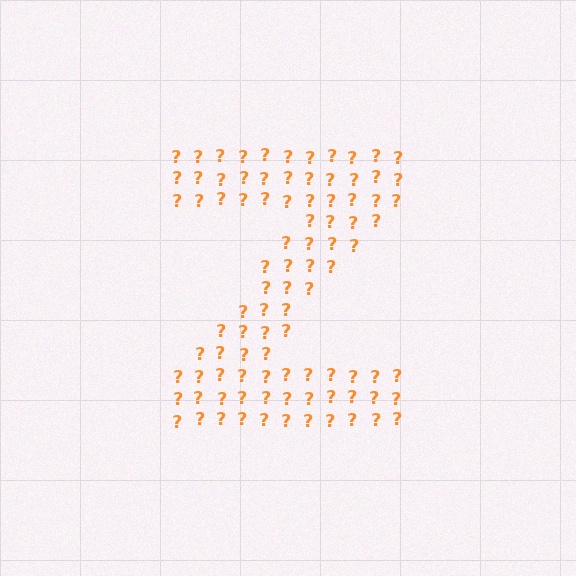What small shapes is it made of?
It is made of small question marks.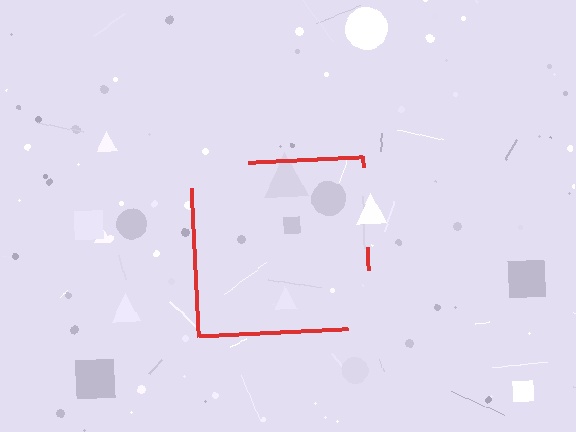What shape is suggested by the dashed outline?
The dashed outline suggests a square.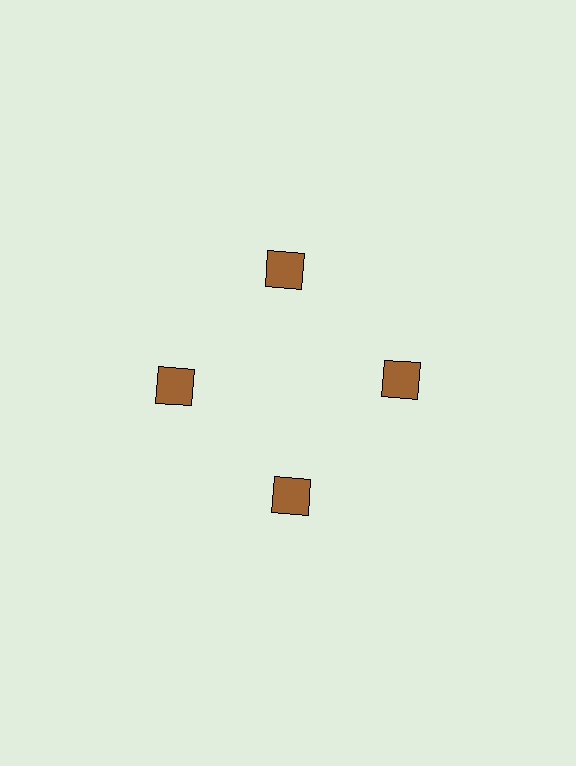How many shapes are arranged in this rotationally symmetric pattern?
There are 4 shapes, arranged in 4 groups of 1.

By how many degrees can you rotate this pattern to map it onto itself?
The pattern maps onto itself every 90 degrees of rotation.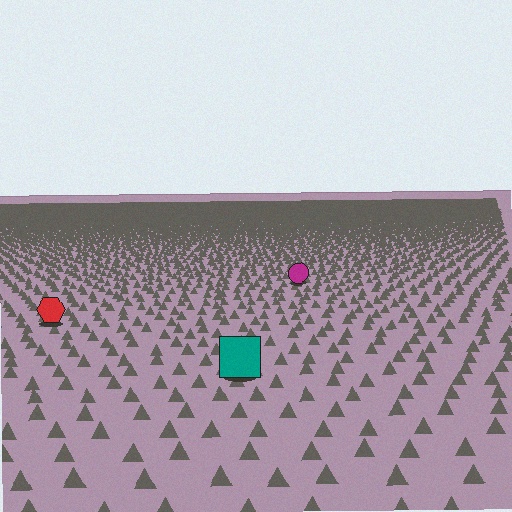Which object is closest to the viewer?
The teal square is closest. The texture marks near it are larger and more spread out.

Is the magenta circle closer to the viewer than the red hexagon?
No. The red hexagon is closer — you can tell from the texture gradient: the ground texture is coarser near it.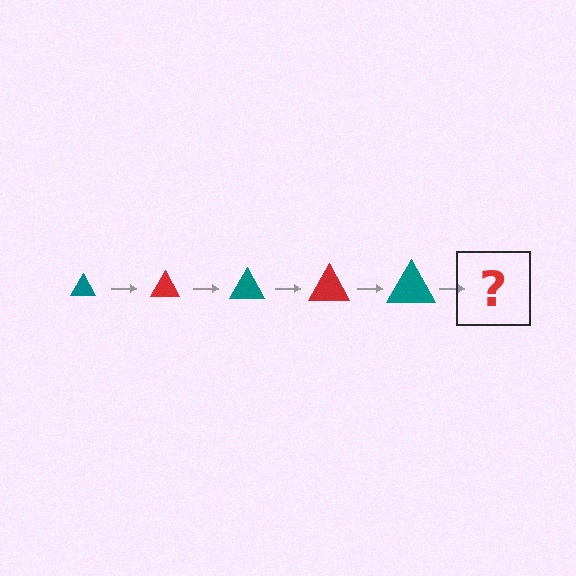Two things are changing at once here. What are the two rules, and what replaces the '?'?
The two rules are that the triangle grows larger each step and the color cycles through teal and red. The '?' should be a red triangle, larger than the previous one.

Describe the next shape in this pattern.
It should be a red triangle, larger than the previous one.